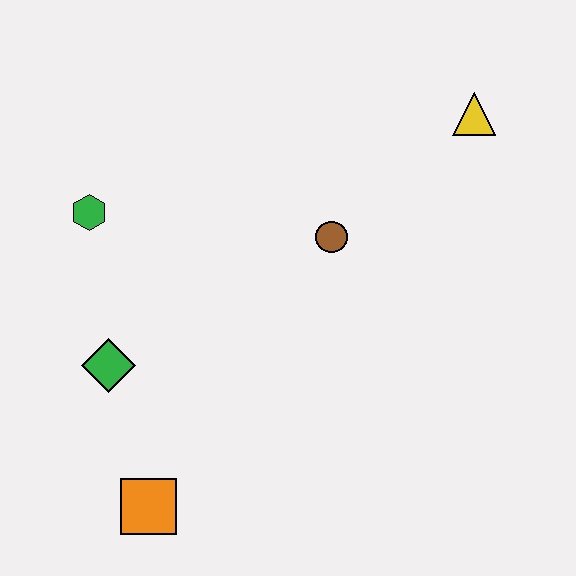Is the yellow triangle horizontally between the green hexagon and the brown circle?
No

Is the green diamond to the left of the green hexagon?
No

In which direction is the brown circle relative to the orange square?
The brown circle is above the orange square.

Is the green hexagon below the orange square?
No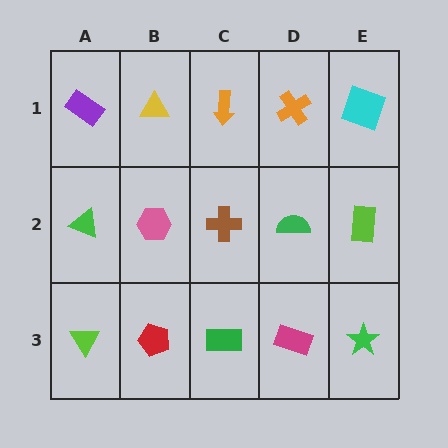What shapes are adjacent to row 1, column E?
A lime rectangle (row 2, column E), an orange cross (row 1, column D).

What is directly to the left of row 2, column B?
A green triangle.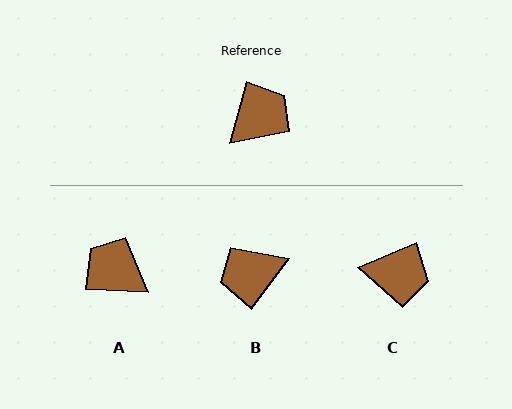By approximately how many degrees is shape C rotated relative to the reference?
Approximately 53 degrees clockwise.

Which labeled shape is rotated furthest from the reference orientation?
B, about 158 degrees away.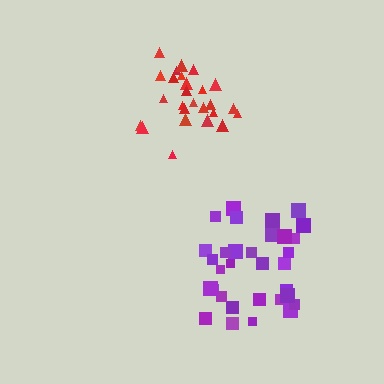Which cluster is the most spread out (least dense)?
Purple.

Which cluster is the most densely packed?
Red.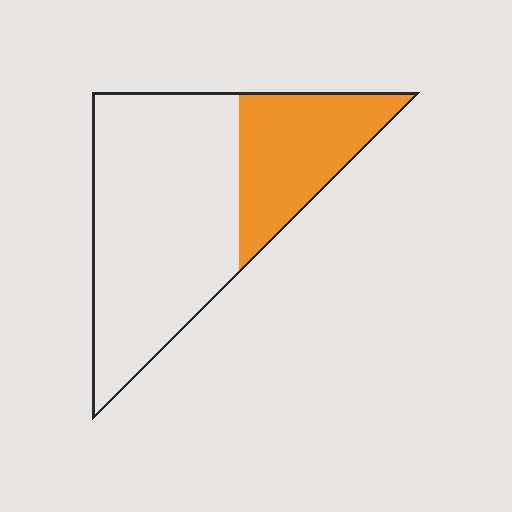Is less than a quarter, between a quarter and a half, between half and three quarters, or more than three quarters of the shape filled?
Between a quarter and a half.